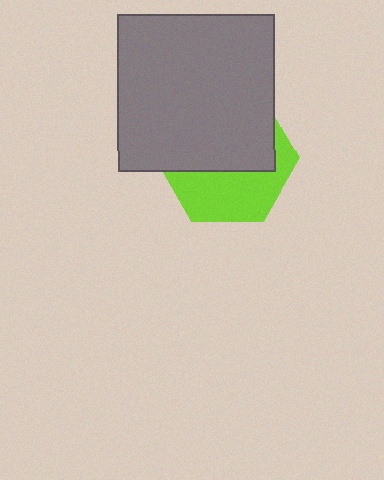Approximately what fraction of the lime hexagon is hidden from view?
Roughly 57% of the lime hexagon is hidden behind the gray square.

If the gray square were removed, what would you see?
You would see the complete lime hexagon.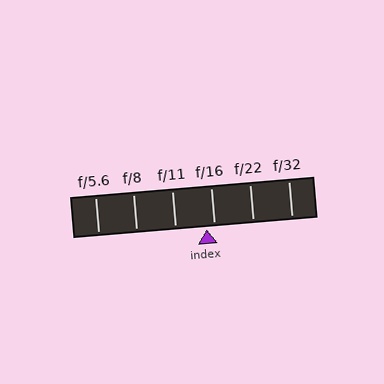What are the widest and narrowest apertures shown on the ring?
The widest aperture shown is f/5.6 and the narrowest is f/32.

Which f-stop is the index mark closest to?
The index mark is closest to f/16.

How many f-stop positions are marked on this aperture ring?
There are 6 f-stop positions marked.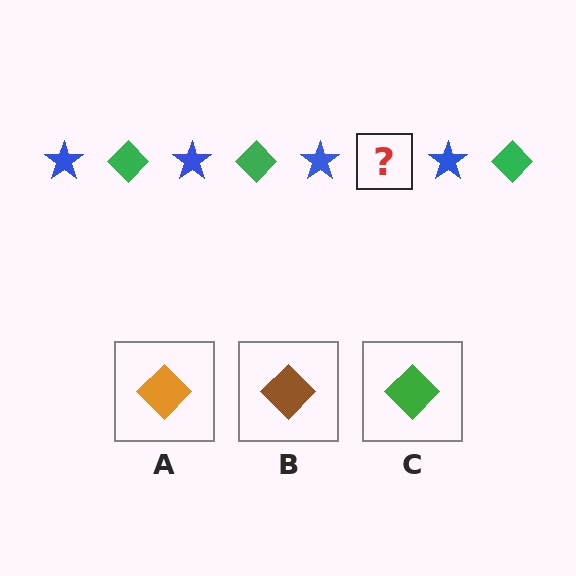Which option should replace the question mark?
Option C.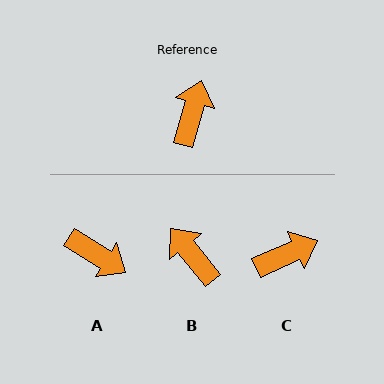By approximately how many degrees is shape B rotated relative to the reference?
Approximately 55 degrees counter-clockwise.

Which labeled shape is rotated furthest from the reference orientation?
A, about 106 degrees away.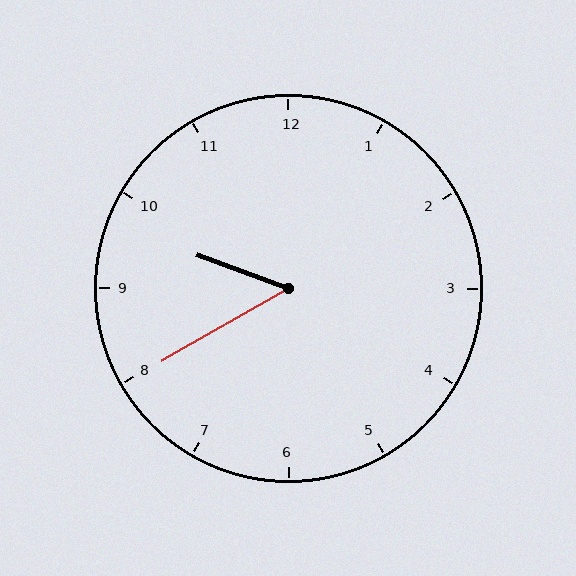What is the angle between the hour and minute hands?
Approximately 50 degrees.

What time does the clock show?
9:40.